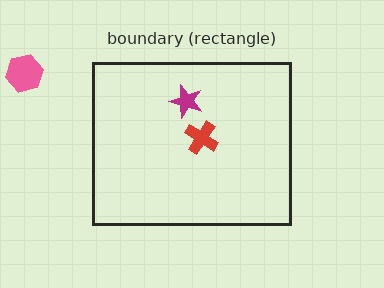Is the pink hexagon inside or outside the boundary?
Outside.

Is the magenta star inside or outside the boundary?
Inside.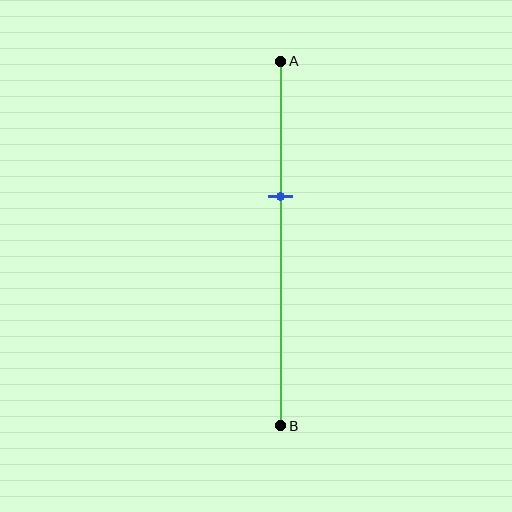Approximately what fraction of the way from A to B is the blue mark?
The blue mark is approximately 35% of the way from A to B.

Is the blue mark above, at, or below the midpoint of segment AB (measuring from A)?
The blue mark is above the midpoint of segment AB.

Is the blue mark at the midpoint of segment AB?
No, the mark is at about 35% from A, not at the 50% midpoint.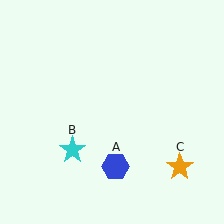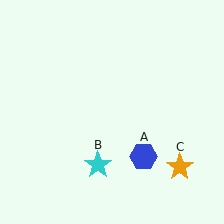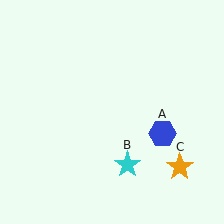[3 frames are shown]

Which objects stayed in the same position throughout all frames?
Orange star (object C) remained stationary.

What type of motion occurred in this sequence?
The blue hexagon (object A), cyan star (object B) rotated counterclockwise around the center of the scene.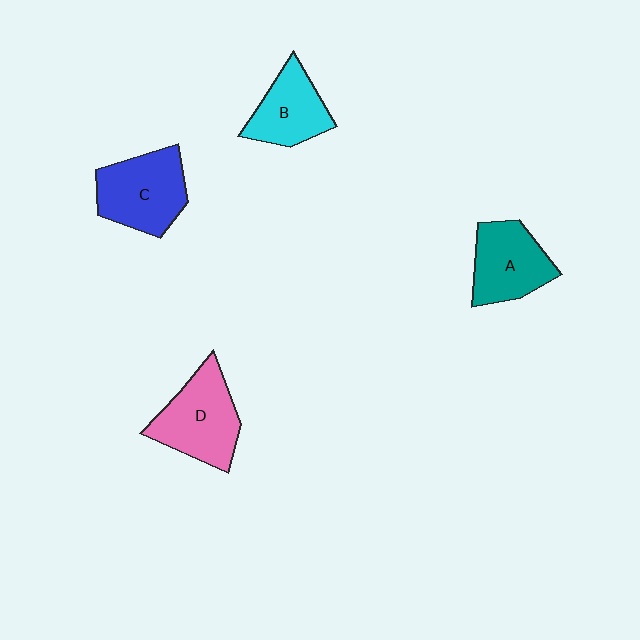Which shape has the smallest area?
Shape B (cyan).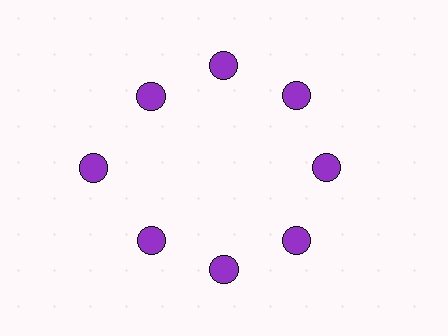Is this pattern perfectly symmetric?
No. The 8 purple circles are arranged in a ring, but one element near the 9 o'clock position is pushed outward from the center, breaking the 8-fold rotational symmetry.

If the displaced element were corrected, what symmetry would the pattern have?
It would have 8-fold rotational symmetry — the pattern would map onto itself every 45 degrees.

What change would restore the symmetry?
The symmetry would be restored by moving it inward, back onto the ring so that all 8 circles sit at equal angles and equal distance from the center.